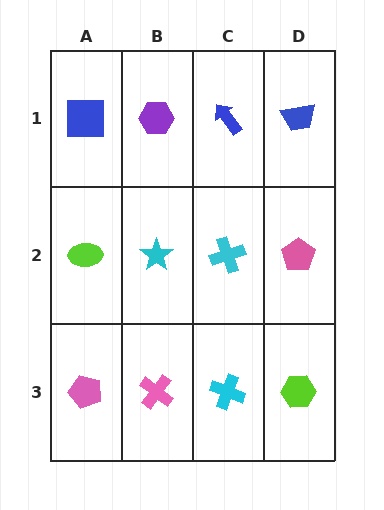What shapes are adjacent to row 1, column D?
A pink pentagon (row 2, column D), a blue arrow (row 1, column C).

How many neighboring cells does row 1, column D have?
2.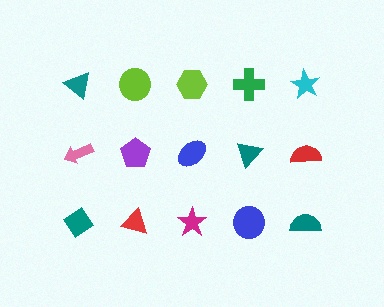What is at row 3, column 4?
A blue circle.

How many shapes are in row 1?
5 shapes.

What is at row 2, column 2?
A purple pentagon.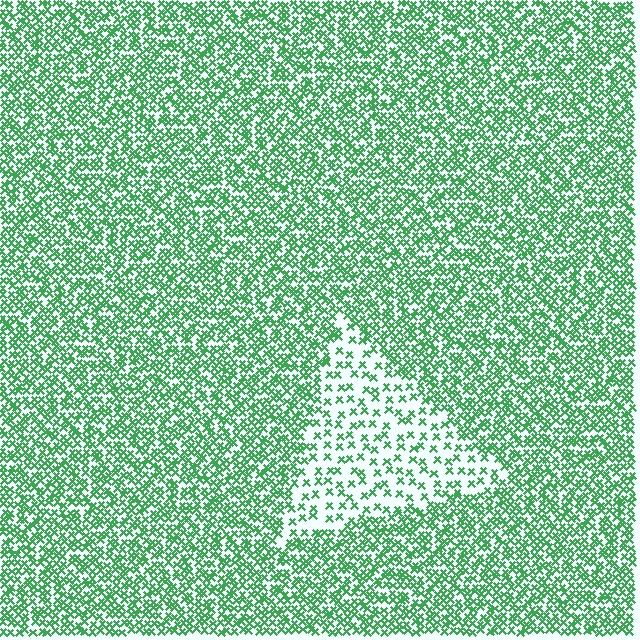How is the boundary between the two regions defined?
The boundary is defined by a change in element density (approximately 2.6x ratio). All elements are the same color, size, and shape.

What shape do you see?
I see a triangle.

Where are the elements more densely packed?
The elements are more densely packed outside the triangle boundary.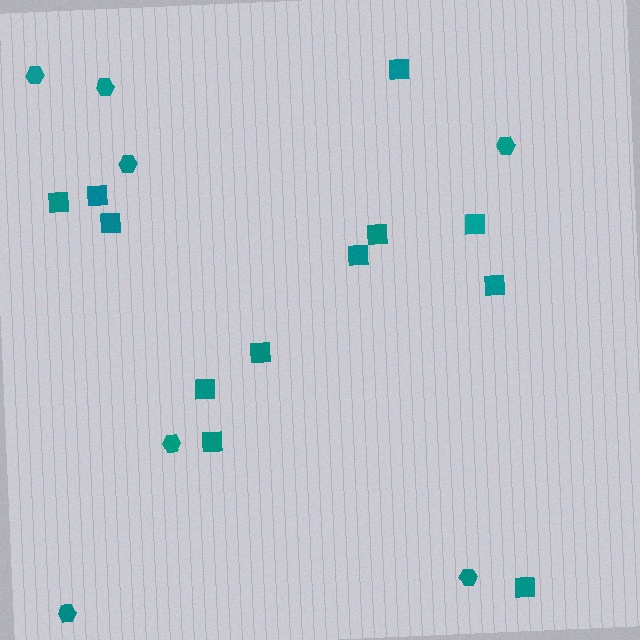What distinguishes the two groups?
There are 2 groups: one group of squares (12) and one group of hexagons (7).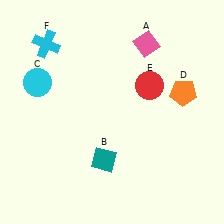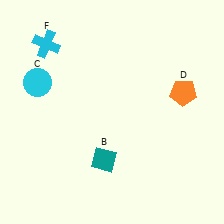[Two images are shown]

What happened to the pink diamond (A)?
The pink diamond (A) was removed in Image 2. It was in the top-right area of Image 1.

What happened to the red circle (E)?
The red circle (E) was removed in Image 2. It was in the top-right area of Image 1.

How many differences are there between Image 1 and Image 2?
There are 2 differences between the two images.